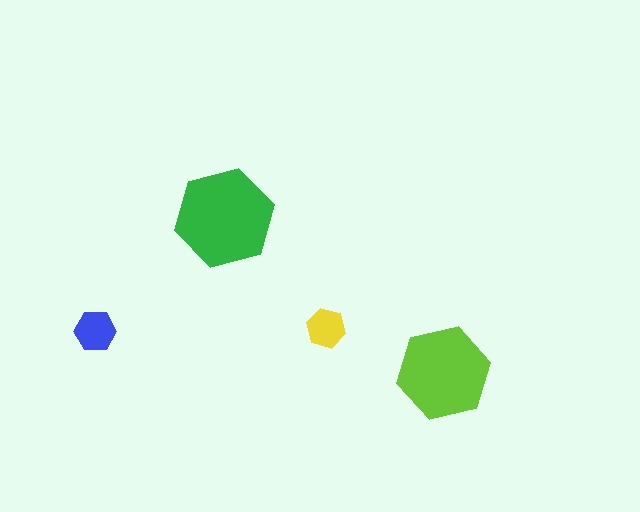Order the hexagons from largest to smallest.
the green one, the lime one, the blue one, the yellow one.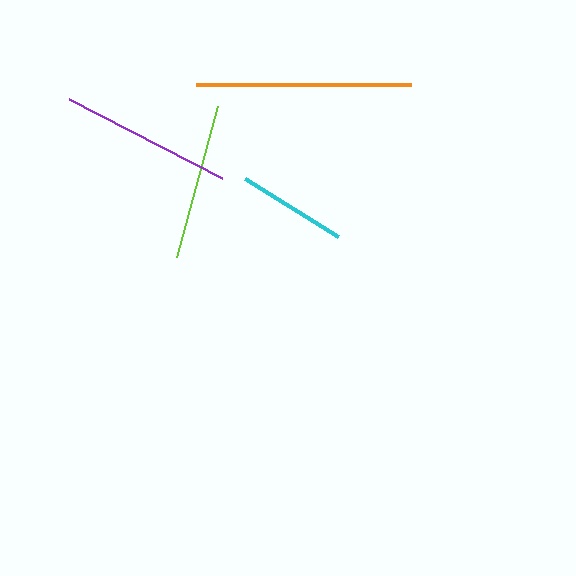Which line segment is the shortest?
The cyan line is the shortest at approximately 110 pixels.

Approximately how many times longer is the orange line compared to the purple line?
The orange line is approximately 1.3 times the length of the purple line.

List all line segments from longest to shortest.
From longest to shortest: orange, purple, lime, cyan.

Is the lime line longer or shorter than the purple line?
The purple line is longer than the lime line.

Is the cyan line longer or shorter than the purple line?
The purple line is longer than the cyan line.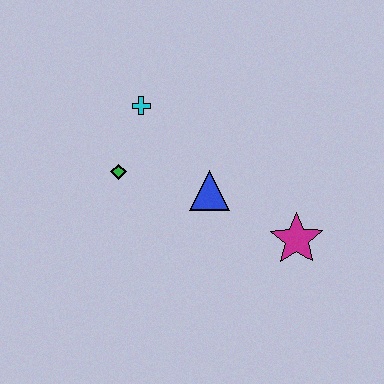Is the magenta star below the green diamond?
Yes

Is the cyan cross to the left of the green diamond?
No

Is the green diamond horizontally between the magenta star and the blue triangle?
No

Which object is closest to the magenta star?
The blue triangle is closest to the magenta star.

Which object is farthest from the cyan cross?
The magenta star is farthest from the cyan cross.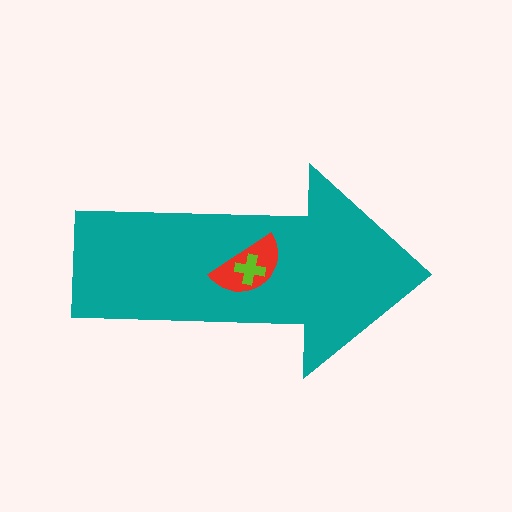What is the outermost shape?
The teal arrow.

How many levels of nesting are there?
3.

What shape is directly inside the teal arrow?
The red semicircle.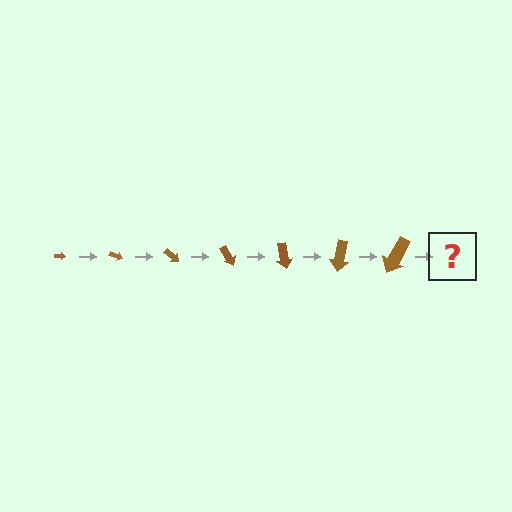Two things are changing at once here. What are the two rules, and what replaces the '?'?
The two rules are that the arrow grows larger each step and it rotates 20 degrees each step. The '?' should be an arrow, larger than the previous one and rotated 140 degrees from the start.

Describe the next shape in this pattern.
It should be an arrow, larger than the previous one and rotated 140 degrees from the start.